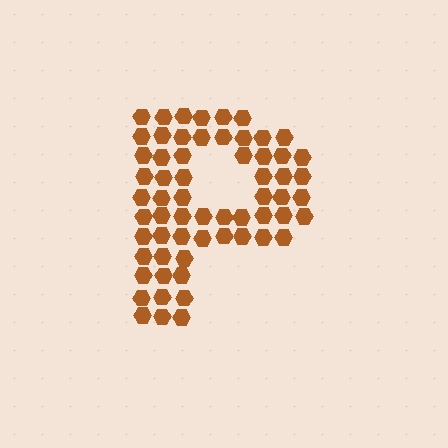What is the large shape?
The large shape is the letter P.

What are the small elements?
The small elements are hexagons.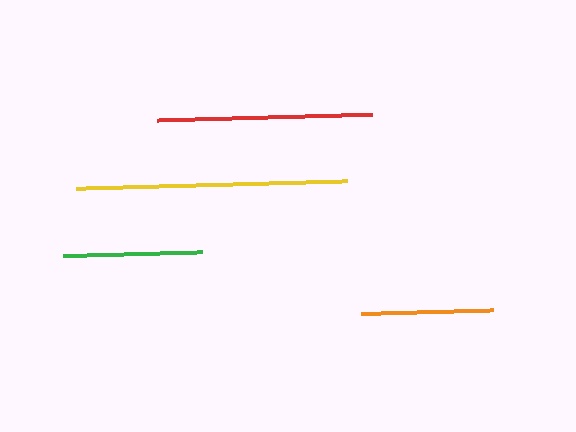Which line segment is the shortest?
The orange line is the shortest at approximately 132 pixels.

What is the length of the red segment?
The red segment is approximately 215 pixels long.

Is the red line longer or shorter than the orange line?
The red line is longer than the orange line.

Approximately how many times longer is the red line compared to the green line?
The red line is approximately 1.5 times the length of the green line.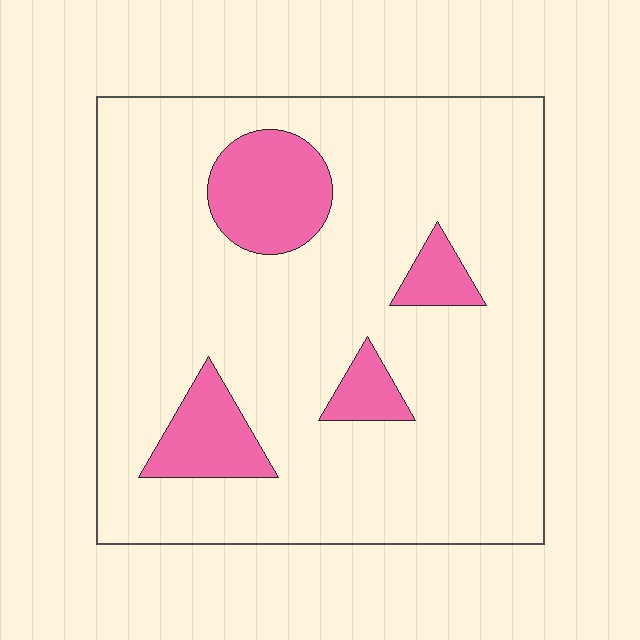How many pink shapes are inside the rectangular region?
4.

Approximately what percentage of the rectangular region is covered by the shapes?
Approximately 15%.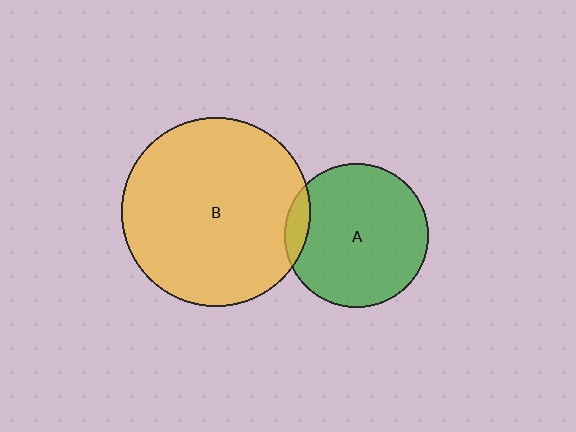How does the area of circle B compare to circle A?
Approximately 1.7 times.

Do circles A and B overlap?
Yes.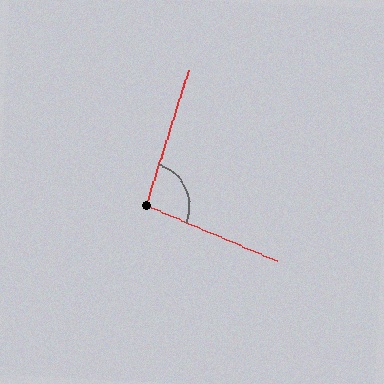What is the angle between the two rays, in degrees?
Approximately 95 degrees.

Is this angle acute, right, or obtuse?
It is obtuse.